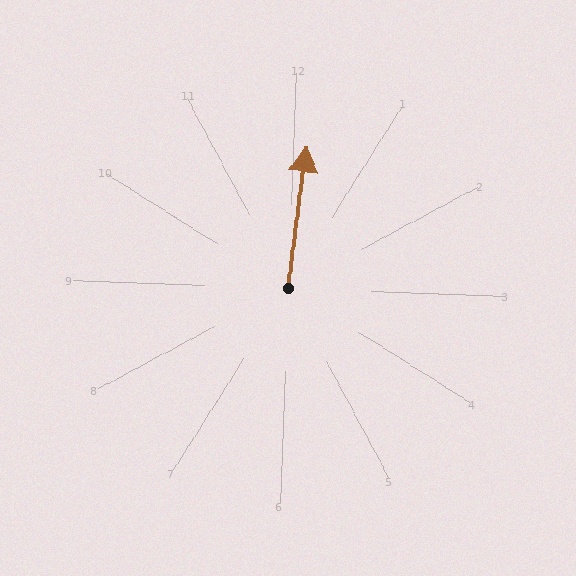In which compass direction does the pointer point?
North.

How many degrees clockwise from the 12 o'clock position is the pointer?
Approximately 5 degrees.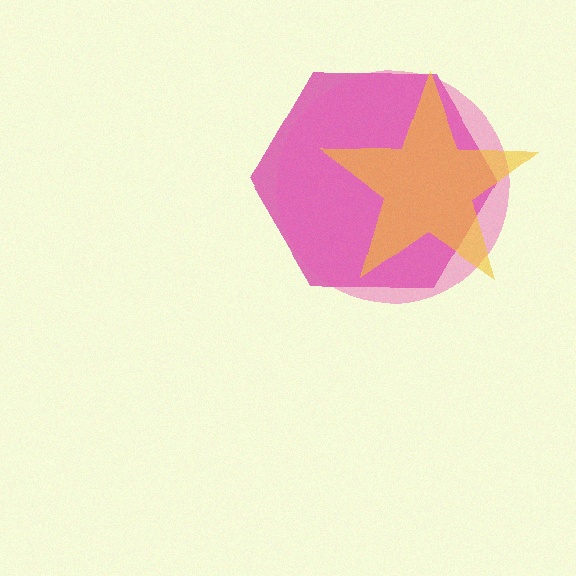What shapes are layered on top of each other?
The layered shapes are: a magenta hexagon, a pink circle, a yellow star.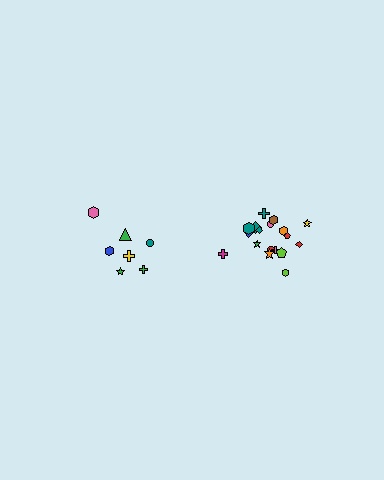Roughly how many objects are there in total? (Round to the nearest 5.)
Roughly 25 objects in total.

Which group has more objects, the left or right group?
The right group.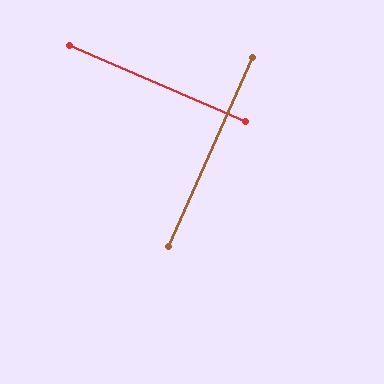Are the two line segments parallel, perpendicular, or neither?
Perpendicular — they meet at approximately 89°.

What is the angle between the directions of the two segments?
Approximately 89 degrees.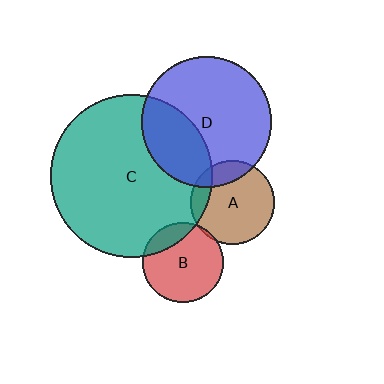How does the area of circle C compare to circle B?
Approximately 4.1 times.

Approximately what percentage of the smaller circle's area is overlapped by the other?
Approximately 15%.